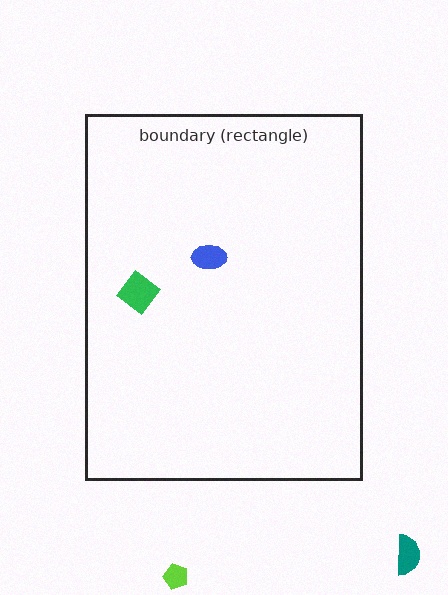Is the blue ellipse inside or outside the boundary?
Inside.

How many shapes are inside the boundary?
2 inside, 2 outside.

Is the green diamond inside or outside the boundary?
Inside.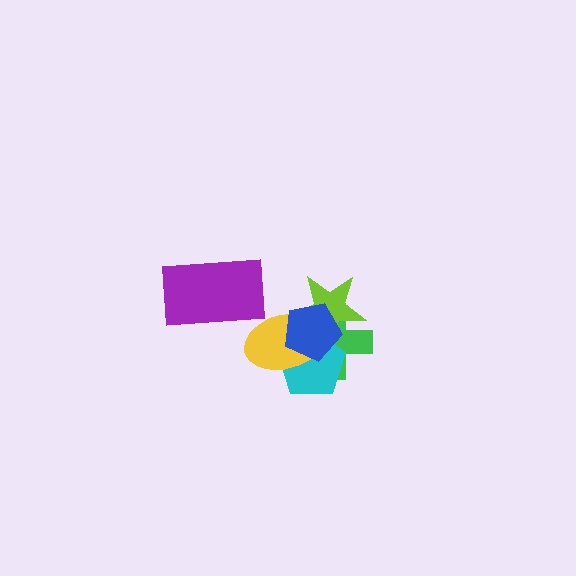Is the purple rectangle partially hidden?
No, no other shape covers it.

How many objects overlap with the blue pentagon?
4 objects overlap with the blue pentagon.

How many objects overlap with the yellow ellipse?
4 objects overlap with the yellow ellipse.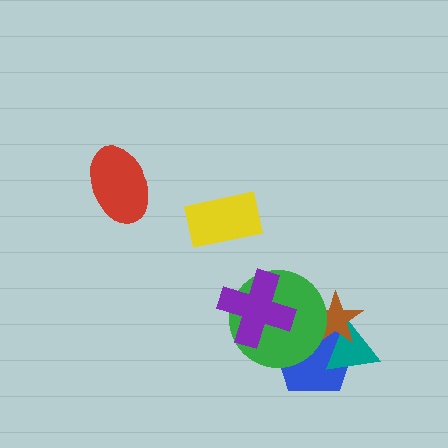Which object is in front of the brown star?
The green circle is in front of the brown star.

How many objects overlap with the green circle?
3 objects overlap with the green circle.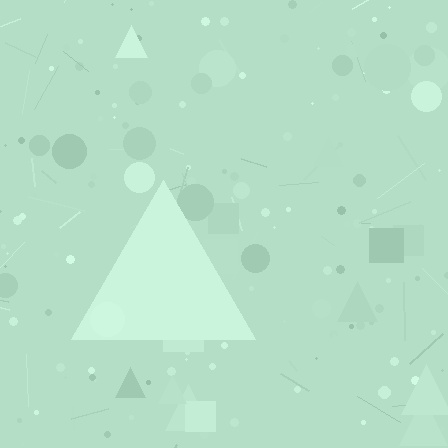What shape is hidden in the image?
A triangle is hidden in the image.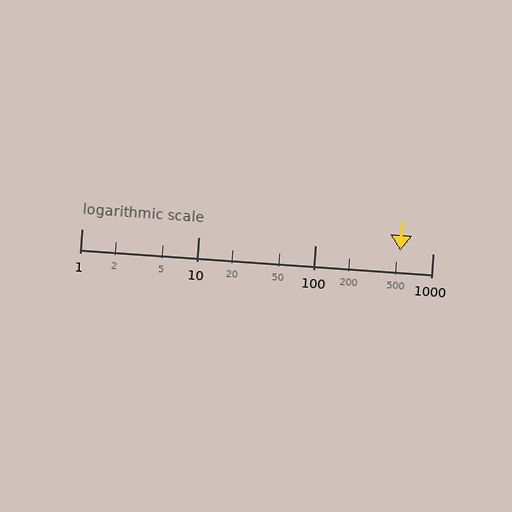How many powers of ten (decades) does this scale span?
The scale spans 3 decades, from 1 to 1000.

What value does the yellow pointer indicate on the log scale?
The pointer indicates approximately 530.